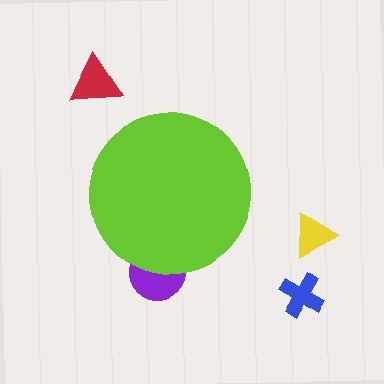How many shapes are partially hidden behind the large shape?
1 shape is partially hidden.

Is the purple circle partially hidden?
Yes, the purple circle is partially hidden behind the lime circle.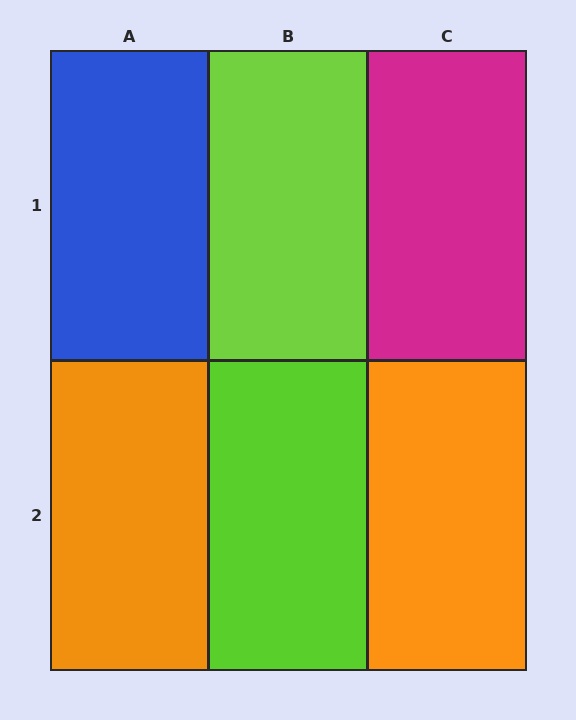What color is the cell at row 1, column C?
Magenta.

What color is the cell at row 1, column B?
Lime.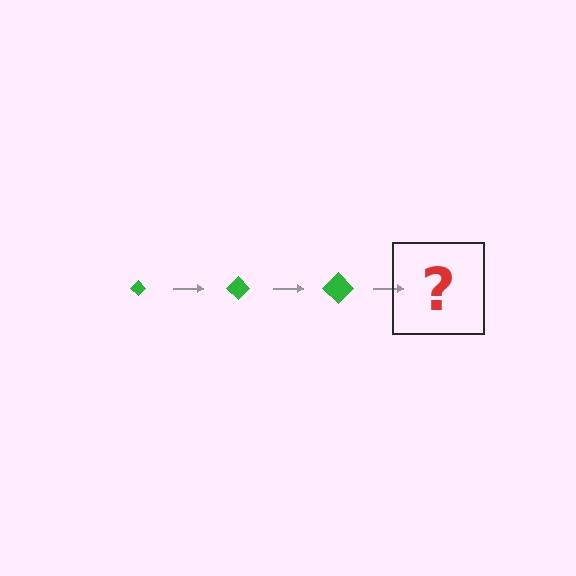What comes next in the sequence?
The next element should be a green diamond, larger than the previous one.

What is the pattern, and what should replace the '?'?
The pattern is that the diamond gets progressively larger each step. The '?' should be a green diamond, larger than the previous one.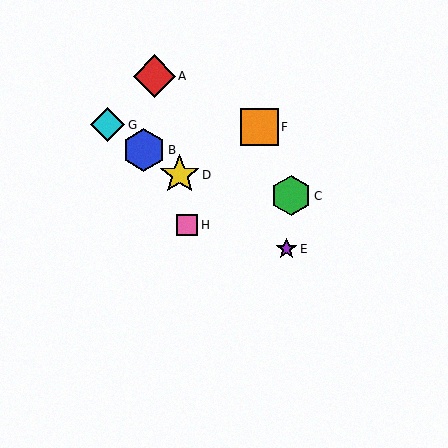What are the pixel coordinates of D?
Object D is at (180, 175).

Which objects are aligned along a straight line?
Objects B, D, E, G are aligned along a straight line.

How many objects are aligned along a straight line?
4 objects (B, D, E, G) are aligned along a straight line.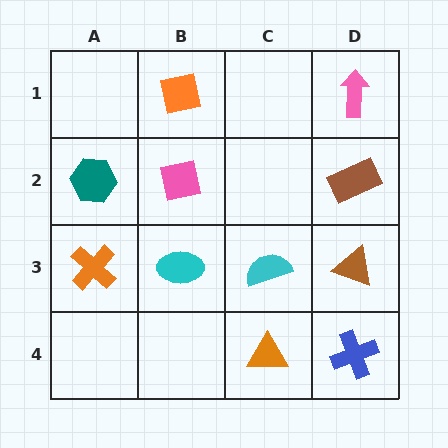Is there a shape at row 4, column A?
No, that cell is empty.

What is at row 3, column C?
A cyan semicircle.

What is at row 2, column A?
A teal hexagon.